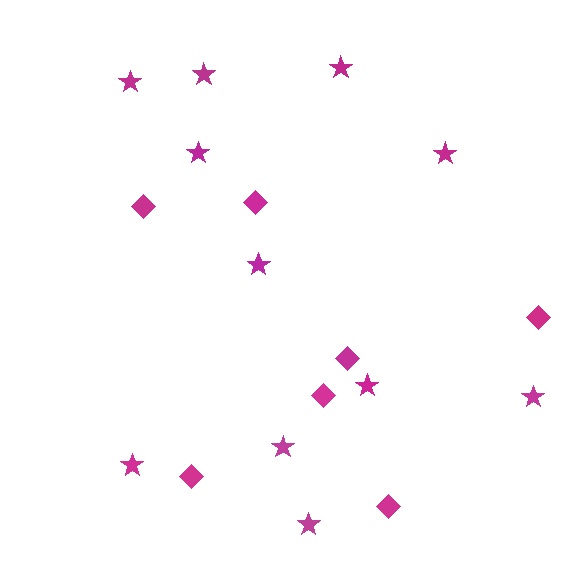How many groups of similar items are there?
There are 2 groups: one group of stars (11) and one group of diamonds (7).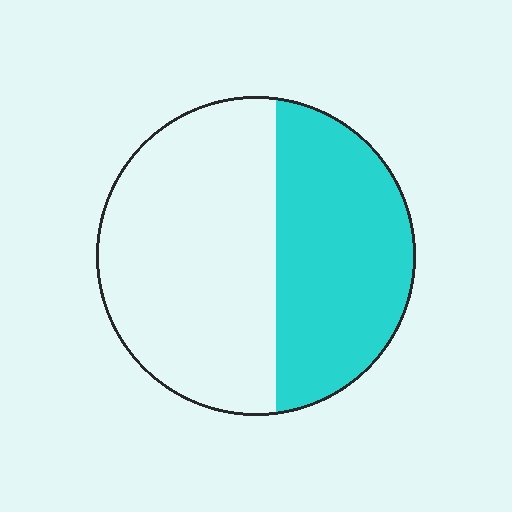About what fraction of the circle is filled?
About two fifths (2/5).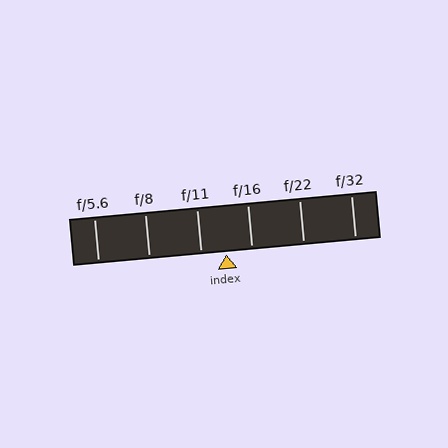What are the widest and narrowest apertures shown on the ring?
The widest aperture shown is f/5.6 and the narrowest is f/32.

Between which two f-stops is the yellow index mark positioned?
The index mark is between f/11 and f/16.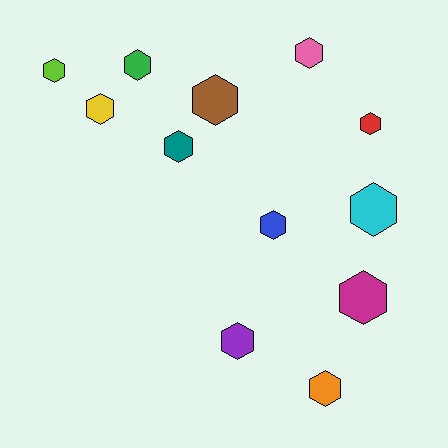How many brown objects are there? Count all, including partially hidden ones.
There is 1 brown object.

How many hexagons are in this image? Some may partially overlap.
There are 12 hexagons.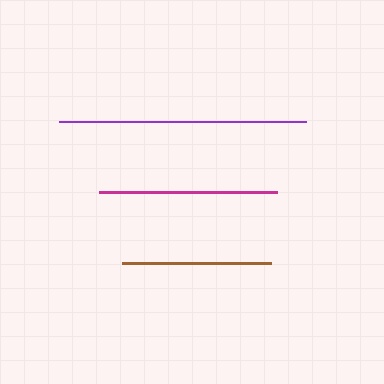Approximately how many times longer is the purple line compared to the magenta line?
The purple line is approximately 1.4 times the length of the magenta line.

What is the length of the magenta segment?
The magenta segment is approximately 178 pixels long.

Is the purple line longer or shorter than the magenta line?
The purple line is longer than the magenta line.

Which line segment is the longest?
The purple line is the longest at approximately 247 pixels.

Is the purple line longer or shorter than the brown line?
The purple line is longer than the brown line.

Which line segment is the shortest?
The brown line is the shortest at approximately 149 pixels.